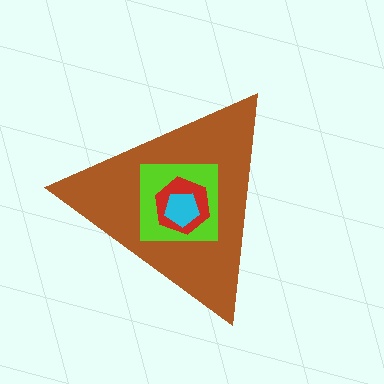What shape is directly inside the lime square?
The red hexagon.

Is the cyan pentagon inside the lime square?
Yes.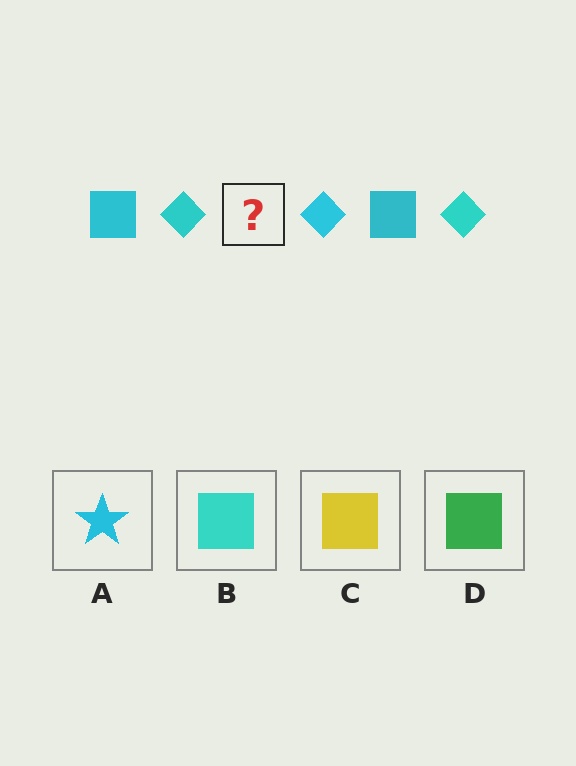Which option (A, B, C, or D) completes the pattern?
B.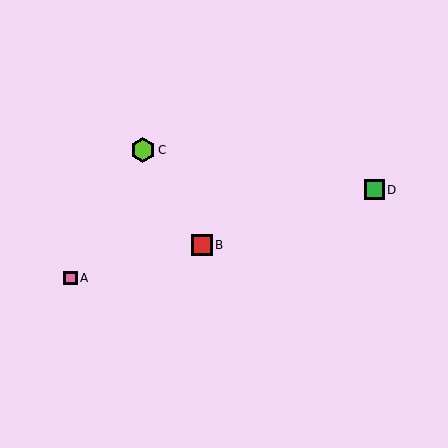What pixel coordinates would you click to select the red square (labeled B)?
Click at (202, 245) to select the red square B.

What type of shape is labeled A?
Shape A is a pink square.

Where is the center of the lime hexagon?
The center of the lime hexagon is at (143, 150).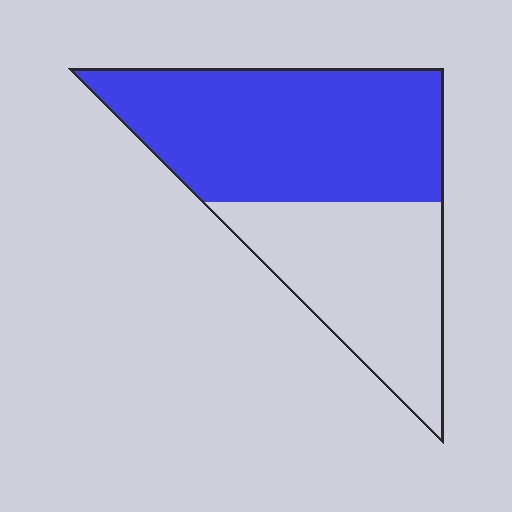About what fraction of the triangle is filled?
About three fifths (3/5).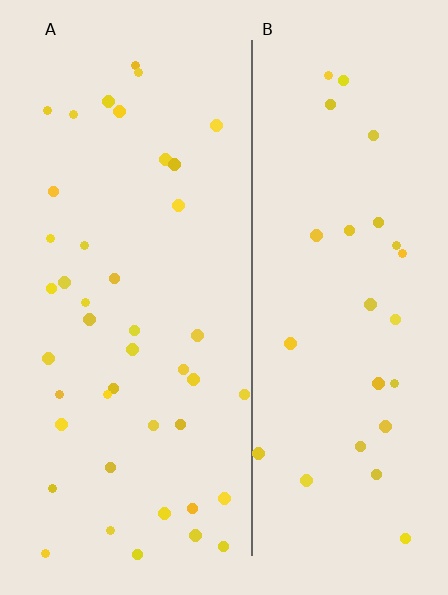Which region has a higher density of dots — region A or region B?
A (the left).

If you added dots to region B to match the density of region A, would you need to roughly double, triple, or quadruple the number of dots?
Approximately double.